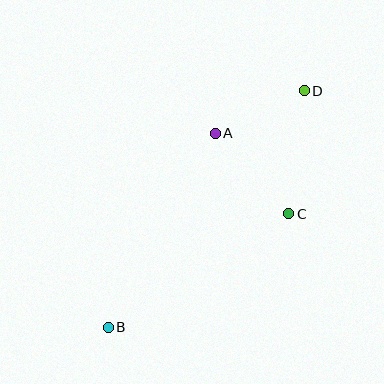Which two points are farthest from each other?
Points B and D are farthest from each other.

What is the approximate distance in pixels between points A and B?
The distance between A and B is approximately 222 pixels.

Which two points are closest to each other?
Points A and D are closest to each other.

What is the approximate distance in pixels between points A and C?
The distance between A and C is approximately 109 pixels.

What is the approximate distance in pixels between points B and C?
The distance between B and C is approximately 213 pixels.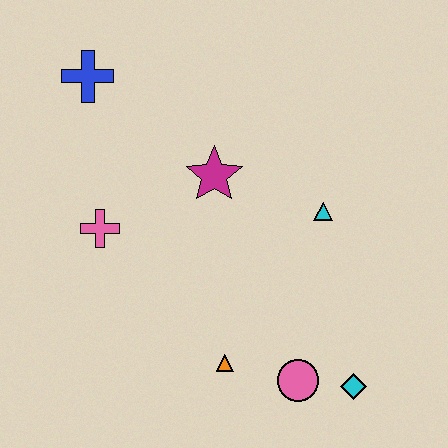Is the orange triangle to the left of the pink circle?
Yes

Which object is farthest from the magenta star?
The cyan diamond is farthest from the magenta star.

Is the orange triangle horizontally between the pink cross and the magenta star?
No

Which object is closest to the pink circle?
The cyan diamond is closest to the pink circle.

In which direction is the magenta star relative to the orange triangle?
The magenta star is above the orange triangle.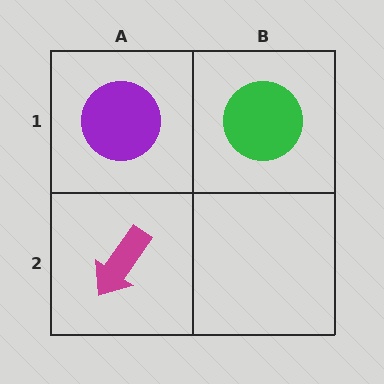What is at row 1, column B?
A green circle.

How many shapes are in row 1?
2 shapes.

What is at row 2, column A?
A magenta arrow.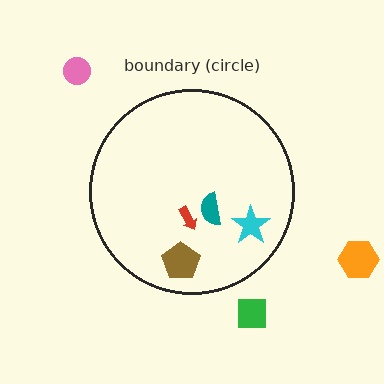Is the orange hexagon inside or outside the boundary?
Outside.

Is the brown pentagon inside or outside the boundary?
Inside.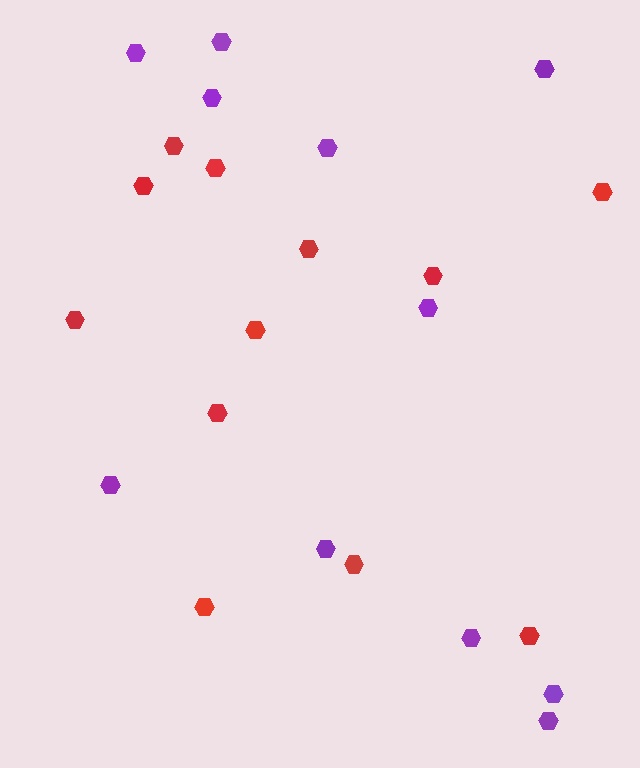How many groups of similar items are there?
There are 2 groups: one group of purple hexagons (11) and one group of red hexagons (12).